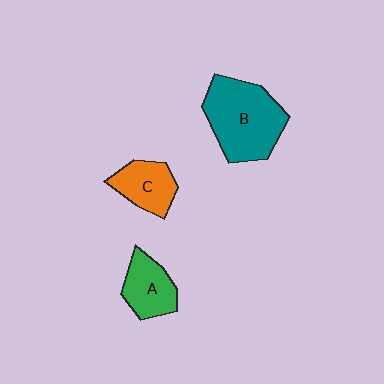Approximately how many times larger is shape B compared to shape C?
Approximately 2.0 times.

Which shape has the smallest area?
Shape C (orange).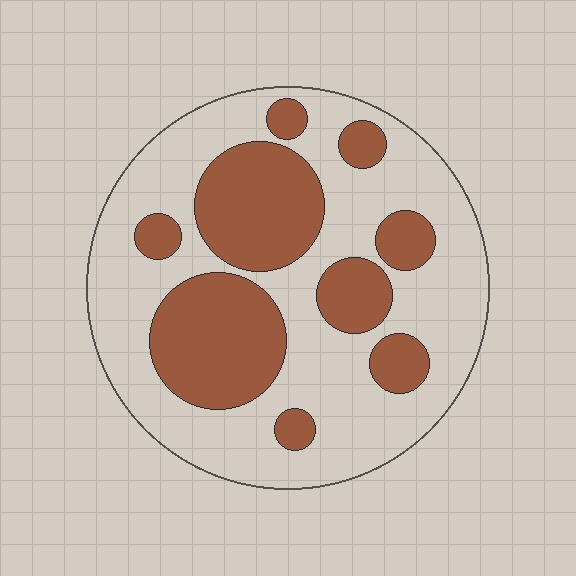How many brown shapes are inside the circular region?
9.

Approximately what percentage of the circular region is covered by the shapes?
Approximately 35%.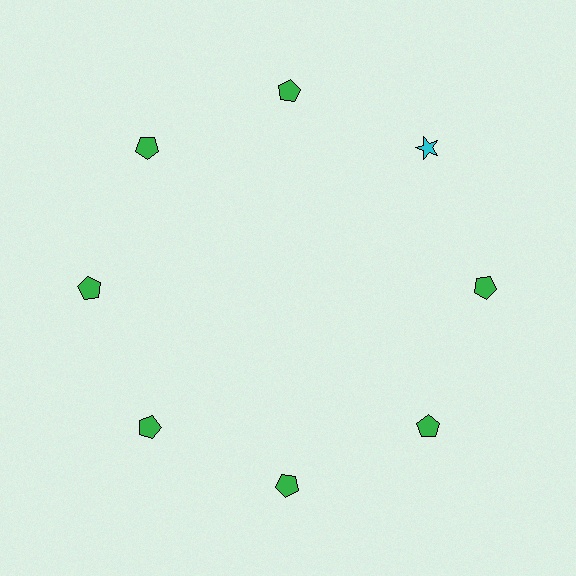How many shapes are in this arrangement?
There are 8 shapes arranged in a ring pattern.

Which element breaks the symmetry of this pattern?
The cyan star at roughly the 2 o'clock position breaks the symmetry. All other shapes are green pentagons.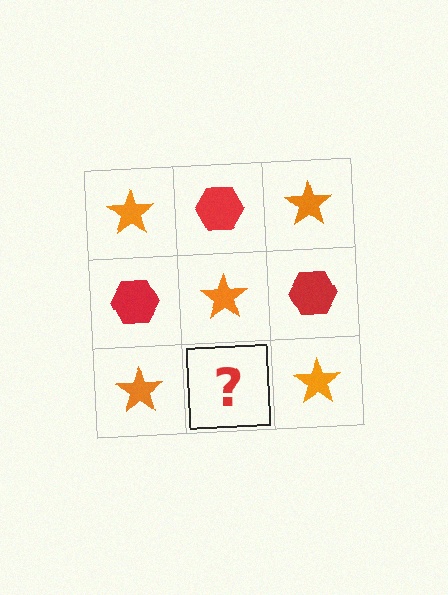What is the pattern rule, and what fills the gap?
The rule is that it alternates orange star and red hexagon in a checkerboard pattern. The gap should be filled with a red hexagon.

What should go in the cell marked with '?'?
The missing cell should contain a red hexagon.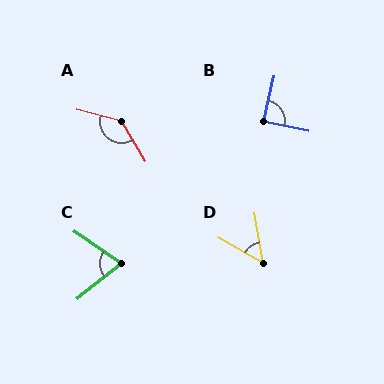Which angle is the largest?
A, at approximately 135 degrees.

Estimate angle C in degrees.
Approximately 73 degrees.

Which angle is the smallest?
D, at approximately 50 degrees.